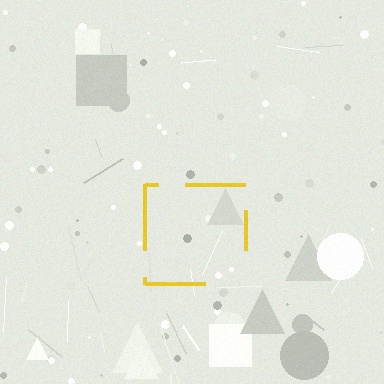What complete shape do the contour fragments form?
The contour fragments form a square.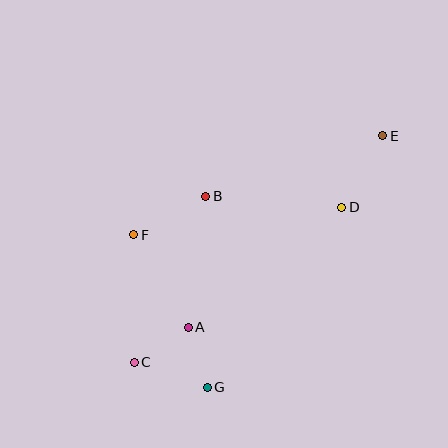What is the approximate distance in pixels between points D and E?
The distance between D and E is approximately 82 pixels.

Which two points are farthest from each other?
Points C and E are farthest from each other.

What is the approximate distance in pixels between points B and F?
The distance between B and F is approximately 82 pixels.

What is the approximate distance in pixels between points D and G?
The distance between D and G is approximately 225 pixels.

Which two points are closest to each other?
Points A and G are closest to each other.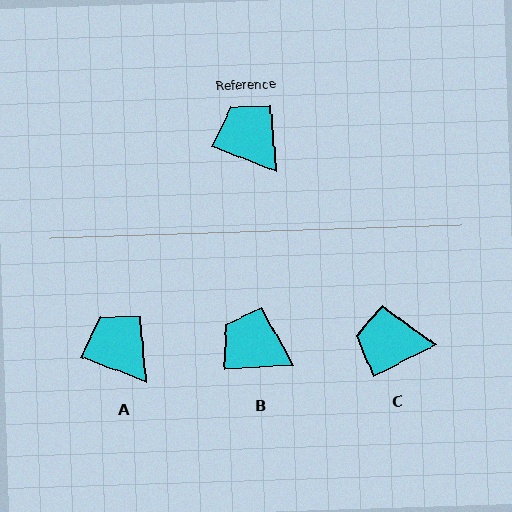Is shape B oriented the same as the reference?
No, it is off by about 24 degrees.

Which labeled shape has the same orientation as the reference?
A.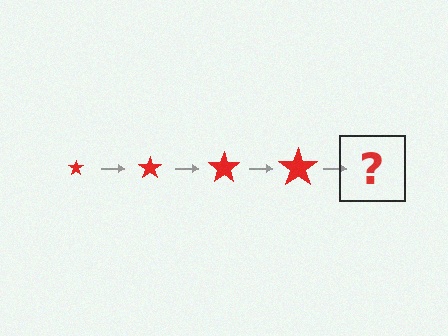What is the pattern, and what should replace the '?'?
The pattern is that the star gets progressively larger each step. The '?' should be a red star, larger than the previous one.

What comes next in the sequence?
The next element should be a red star, larger than the previous one.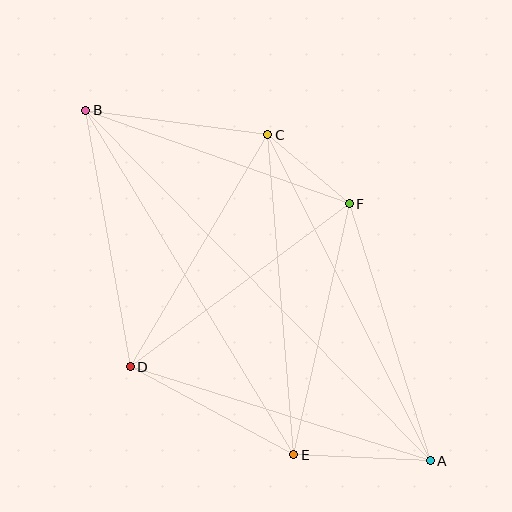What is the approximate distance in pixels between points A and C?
The distance between A and C is approximately 364 pixels.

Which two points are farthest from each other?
Points A and B are farthest from each other.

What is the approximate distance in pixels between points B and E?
The distance between B and E is approximately 403 pixels.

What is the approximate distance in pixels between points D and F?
The distance between D and F is approximately 273 pixels.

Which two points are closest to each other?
Points C and F are closest to each other.